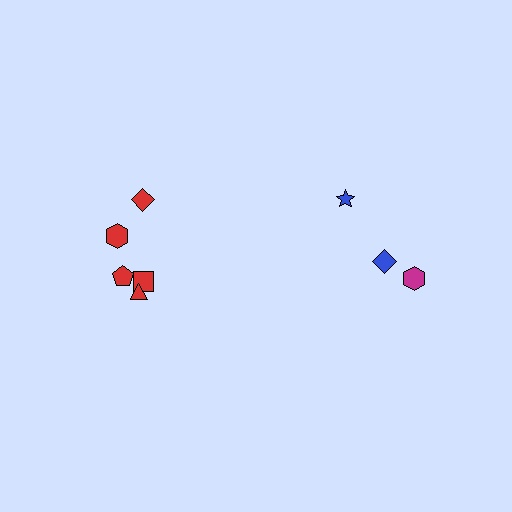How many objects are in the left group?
There are 5 objects.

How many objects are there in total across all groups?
There are 8 objects.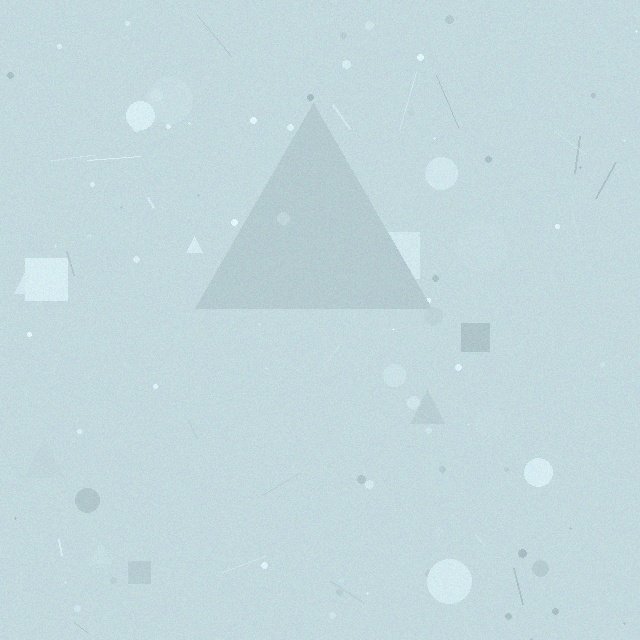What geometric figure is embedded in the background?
A triangle is embedded in the background.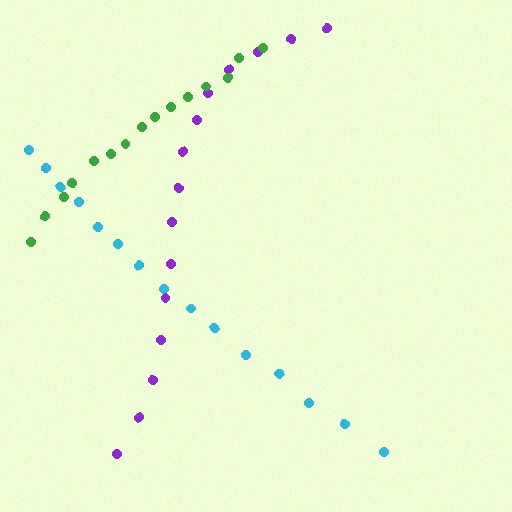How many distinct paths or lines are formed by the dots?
There are 3 distinct paths.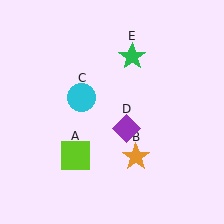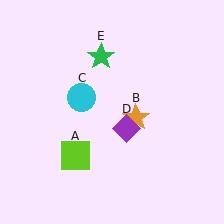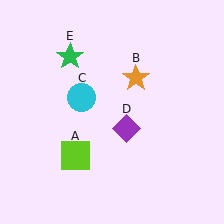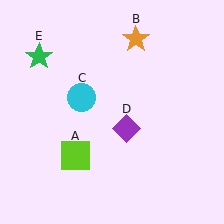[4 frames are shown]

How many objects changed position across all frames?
2 objects changed position: orange star (object B), green star (object E).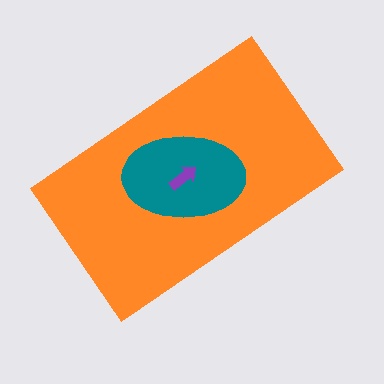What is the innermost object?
The purple arrow.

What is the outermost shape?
The orange rectangle.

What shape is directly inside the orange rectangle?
The teal ellipse.